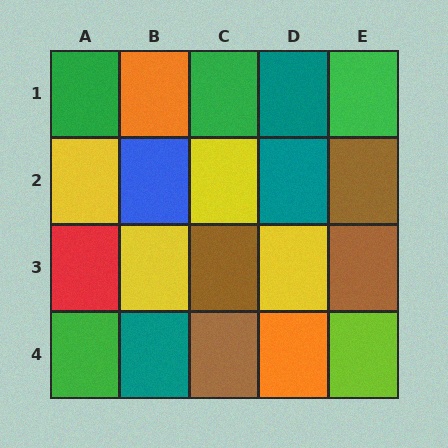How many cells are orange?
2 cells are orange.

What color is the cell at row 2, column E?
Brown.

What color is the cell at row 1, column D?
Teal.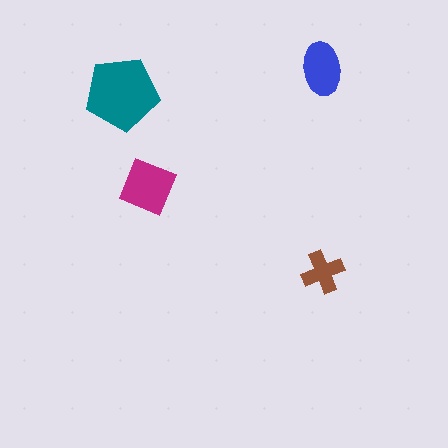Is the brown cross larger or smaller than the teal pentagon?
Smaller.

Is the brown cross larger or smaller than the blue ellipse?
Smaller.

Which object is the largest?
The teal pentagon.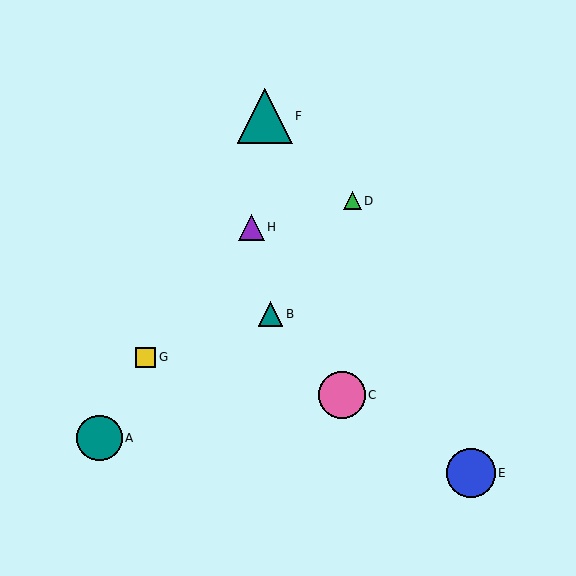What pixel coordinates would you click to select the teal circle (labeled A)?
Click at (99, 438) to select the teal circle A.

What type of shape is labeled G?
Shape G is a yellow square.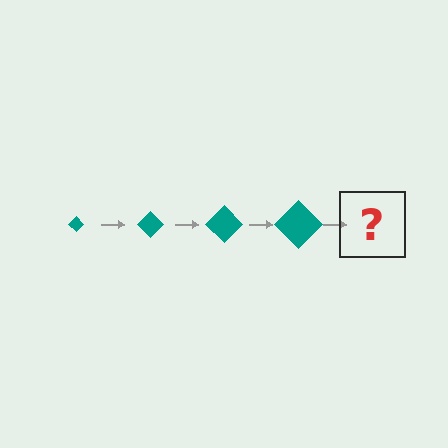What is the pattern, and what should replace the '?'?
The pattern is that the diamond gets progressively larger each step. The '?' should be a teal diamond, larger than the previous one.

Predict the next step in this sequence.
The next step is a teal diamond, larger than the previous one.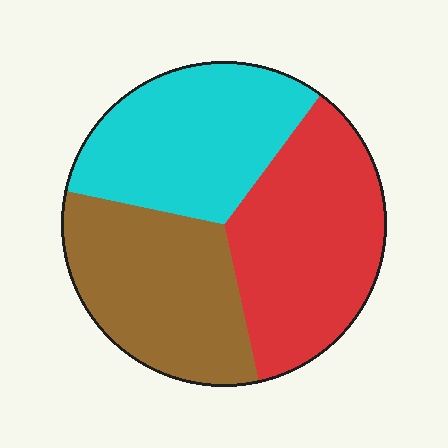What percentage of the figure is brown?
Brown takes up about one third (1/3) of the figure.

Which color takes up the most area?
Red, at roughly 35%.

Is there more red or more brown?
Red.